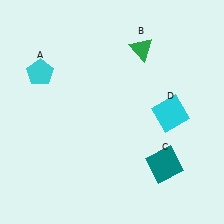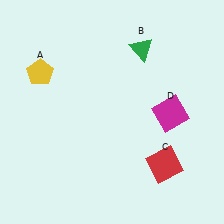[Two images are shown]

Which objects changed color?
A changed from cyan to yellow. C changed from teal to red. D changed from cyan to magenta.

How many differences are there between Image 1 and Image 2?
There are 3 differences between the two images.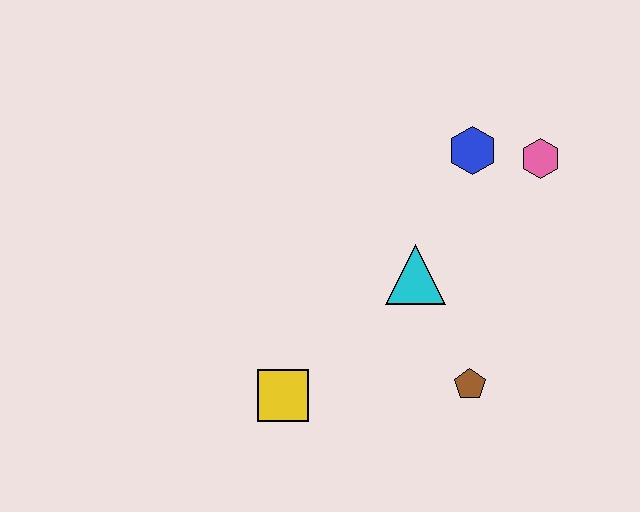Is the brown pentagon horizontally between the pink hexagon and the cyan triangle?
Yes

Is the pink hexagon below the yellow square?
No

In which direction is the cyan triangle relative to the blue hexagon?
The cyan triangle is below the blue hexagon.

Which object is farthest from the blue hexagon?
The yellow square is farthest from the blue hexagon.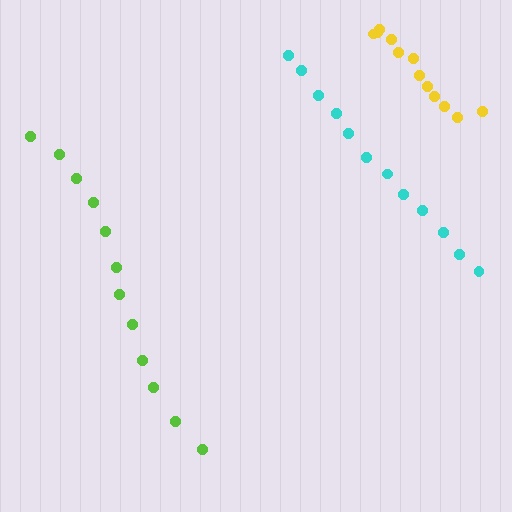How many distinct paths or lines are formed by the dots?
There are 3 distinct paths.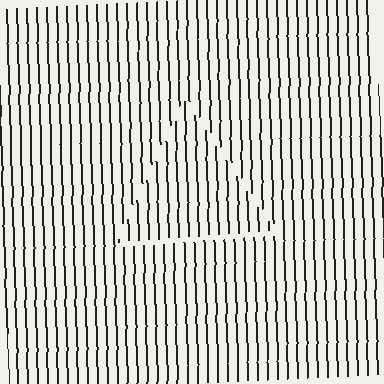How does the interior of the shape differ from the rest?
The interior of the shape contains the same grating, shifted by half a period — the contour is defined by the phase discontinuity where line-ends from the inner and outer gratings abut.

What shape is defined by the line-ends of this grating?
An illusory triangle. The interior of the shape contains the same grating, shifted by half a period — the contour is defined by the phase discontinuity where line-ends from the inner and outer gratings abut.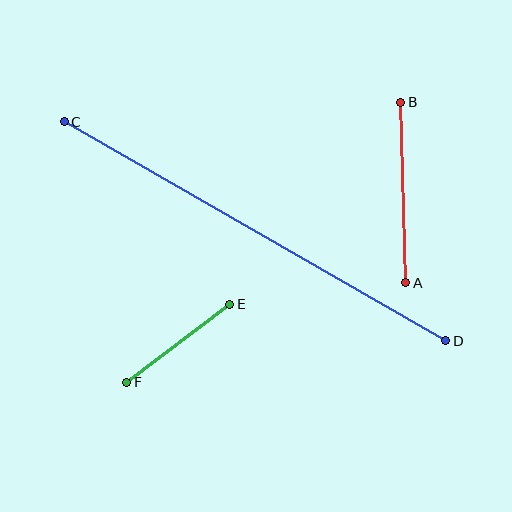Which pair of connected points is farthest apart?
Points C and D are farthest apart.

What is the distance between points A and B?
The distance is approximately 180 pixels.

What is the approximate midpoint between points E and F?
The midpoint is at approximately (178, 343) pixels.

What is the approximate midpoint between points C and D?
The midpoint is at approximately (255, 231) pixels.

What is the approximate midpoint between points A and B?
The midpoint is at approximately (403, 192) pixels.